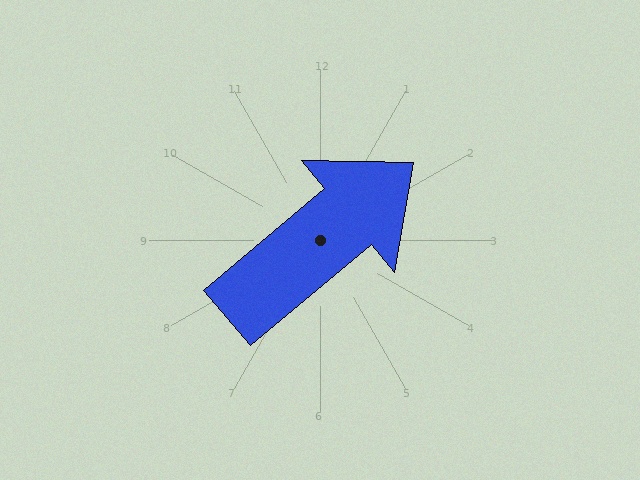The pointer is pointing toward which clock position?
Roughly 2 o'clock.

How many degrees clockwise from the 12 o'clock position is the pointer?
Approximately 50 degrees.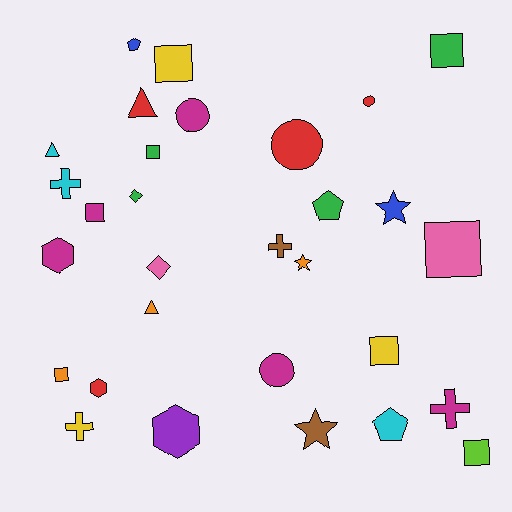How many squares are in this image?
There are 8 squares.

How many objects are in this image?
There are 30 objects.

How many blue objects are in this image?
There are 2 blue objects.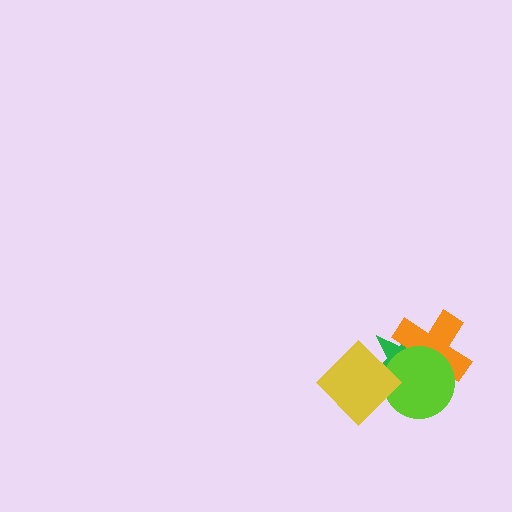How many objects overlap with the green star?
3 objects overlap with the green star.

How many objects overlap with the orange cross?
2 objects overlap with the orange cross.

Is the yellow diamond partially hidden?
No, no other shape covers it.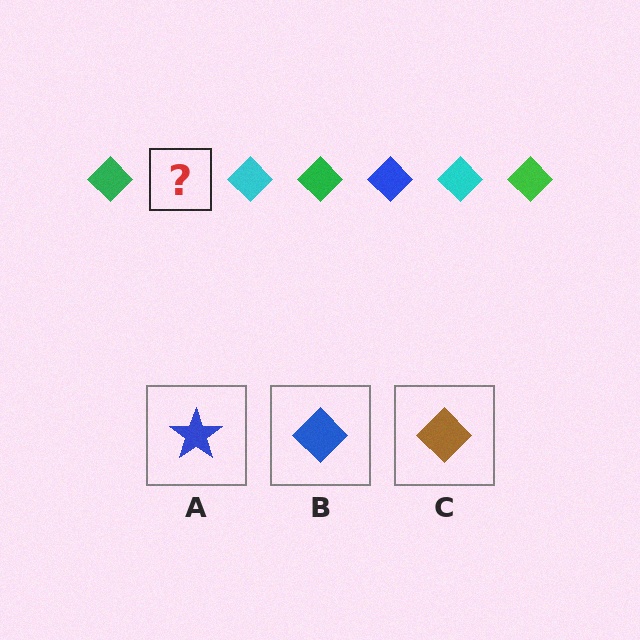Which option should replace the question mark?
Option B.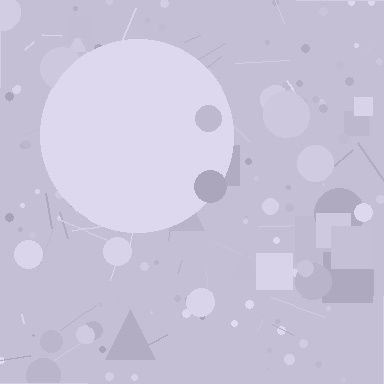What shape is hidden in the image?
A circle is hidden in the image.